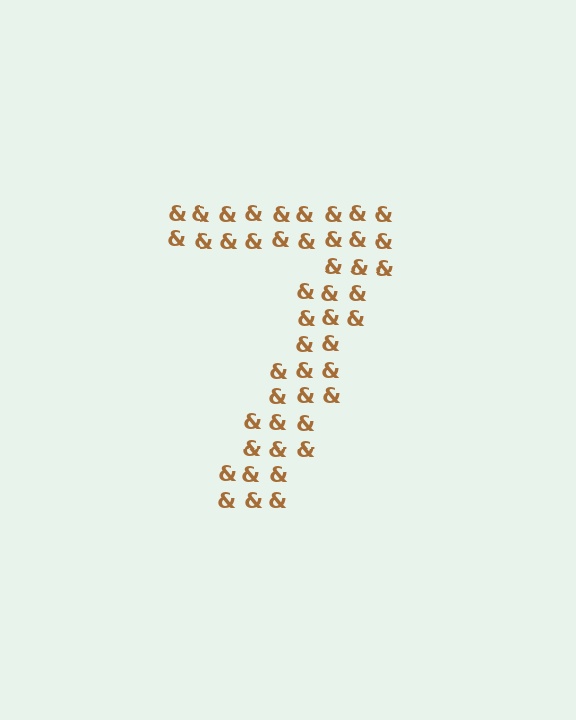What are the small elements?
The small elements are ampersands.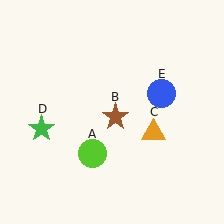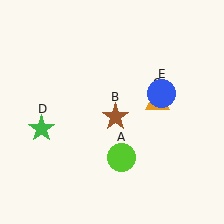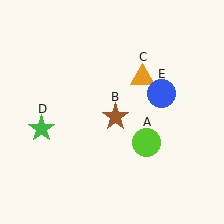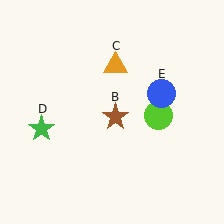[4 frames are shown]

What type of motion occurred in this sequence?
The lime circle (object A), orange triangle (object C) rotated counterclockwise around the center of the scene.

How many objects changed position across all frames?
2 objects changed position: lime circle (object A), orange triangle (object C).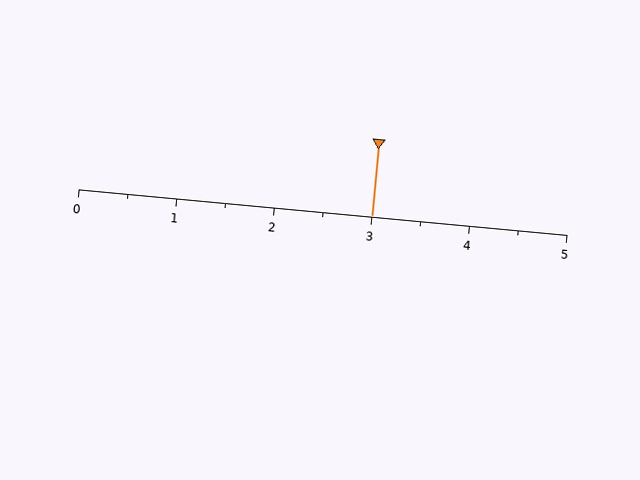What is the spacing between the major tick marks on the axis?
The major ticks are spaced 1 apart.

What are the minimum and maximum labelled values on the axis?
The axis runs from 0 to 5.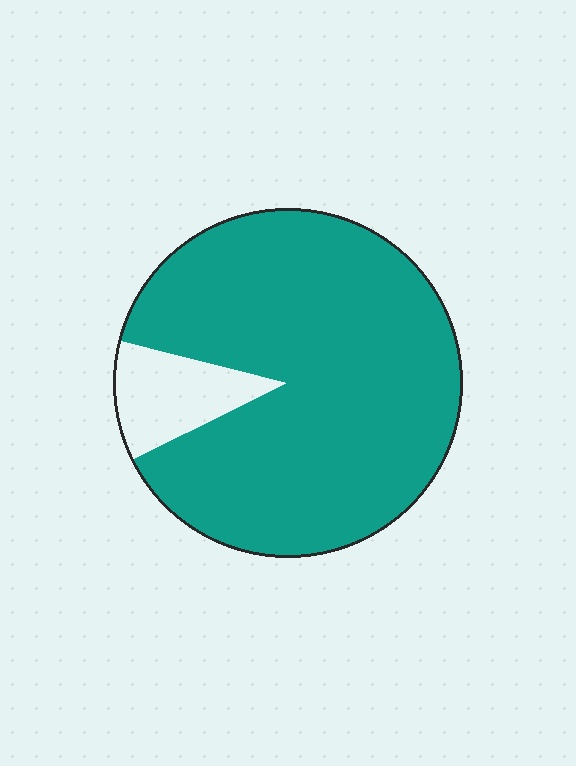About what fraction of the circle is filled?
About nine tenths (9/10).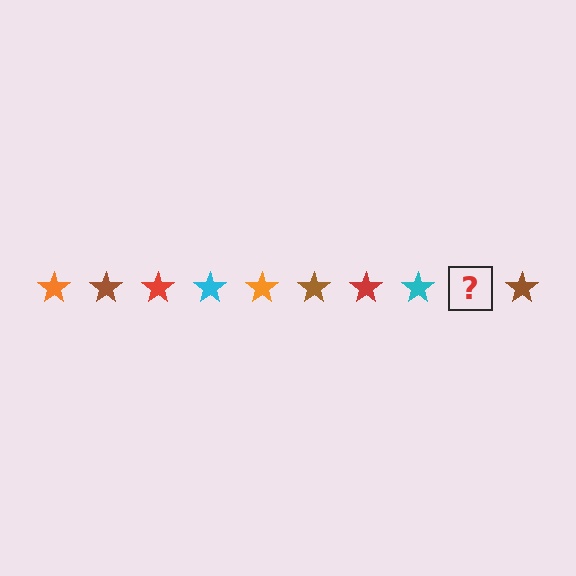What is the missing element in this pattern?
The missing element is an orange star.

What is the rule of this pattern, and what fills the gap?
The rule is that the pattern cycles through orange, brown, red, cyan stars. The gap should be filled with an orange star.